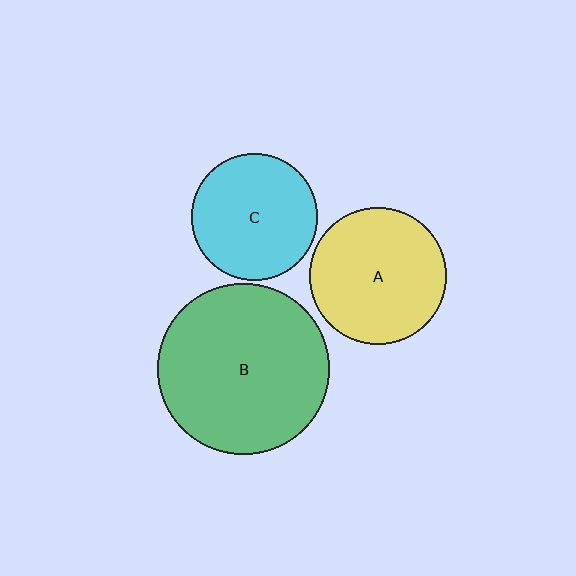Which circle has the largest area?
Circle B (green).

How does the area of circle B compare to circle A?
Approximately 1.6 times.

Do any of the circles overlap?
No, none of the circles overlap.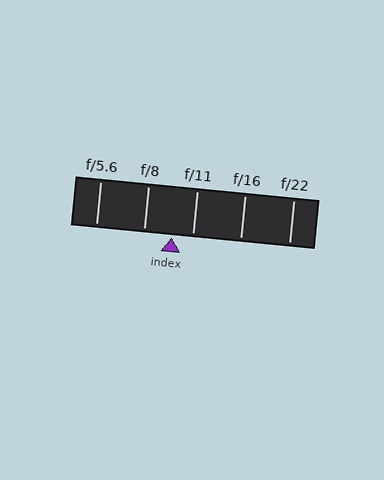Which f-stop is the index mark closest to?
The index mark is closest to f/11.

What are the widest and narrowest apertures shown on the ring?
The widest aperture shown is f/5.6 and the narrowest is f/22.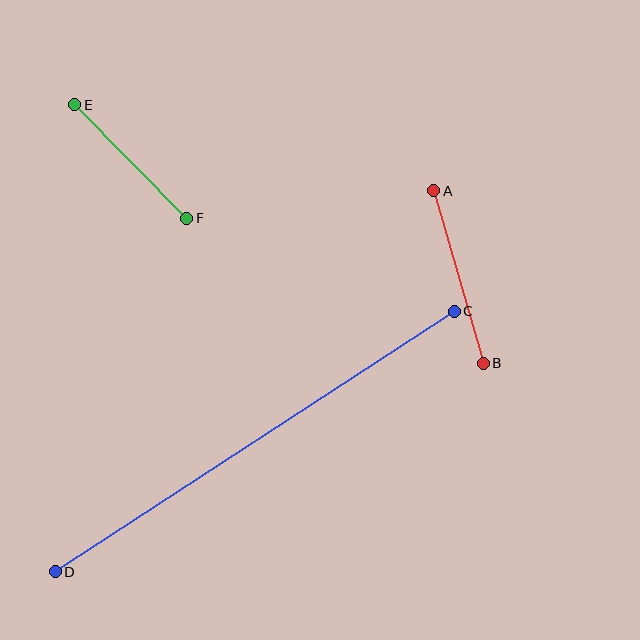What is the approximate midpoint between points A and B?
The midpoint is at approximately (459, 277) pixels.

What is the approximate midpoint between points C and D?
The midpoint is at approximately (255, 441) pixels.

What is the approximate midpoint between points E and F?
The midpoint is at approximately (131, 161) pixels.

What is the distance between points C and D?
The distance is approximately 477 pixels.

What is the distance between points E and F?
The distance is approximately 160 pixels.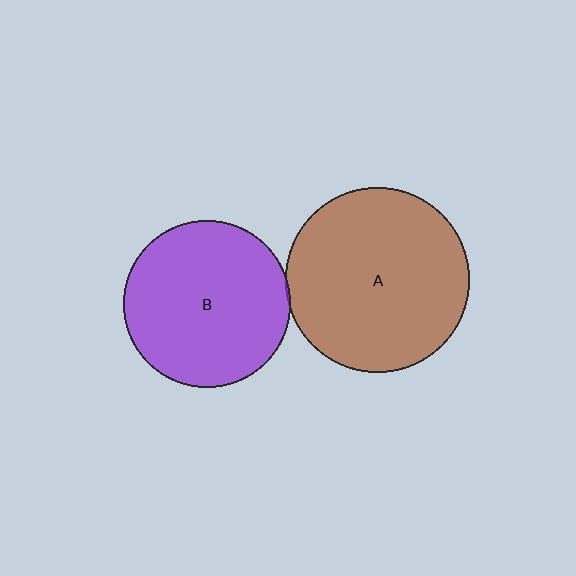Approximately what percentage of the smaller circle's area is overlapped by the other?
Approximately 5%.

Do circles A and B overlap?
Yes.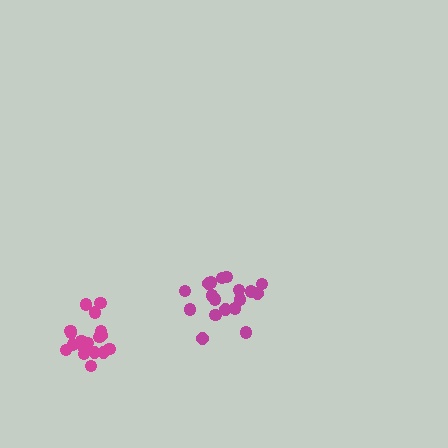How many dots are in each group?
Group 1: 18 dots, Group 2: 19 dots (37 total).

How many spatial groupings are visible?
There are 2 spatial groupings.